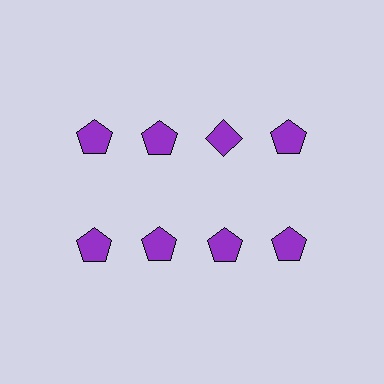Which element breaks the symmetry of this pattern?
The purple diamond in the top row, center column breaks the symmetry. All other shapes are purple pentagons.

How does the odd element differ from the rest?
It has a different shape: diamond instead of pentagon.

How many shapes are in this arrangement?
There are 8 shapes arranged in a grid pattern.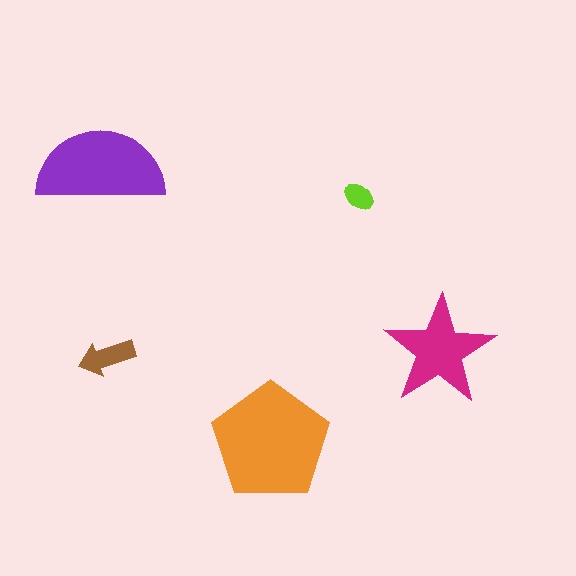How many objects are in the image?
There are 5 objects in the image.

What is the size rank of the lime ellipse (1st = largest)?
5th.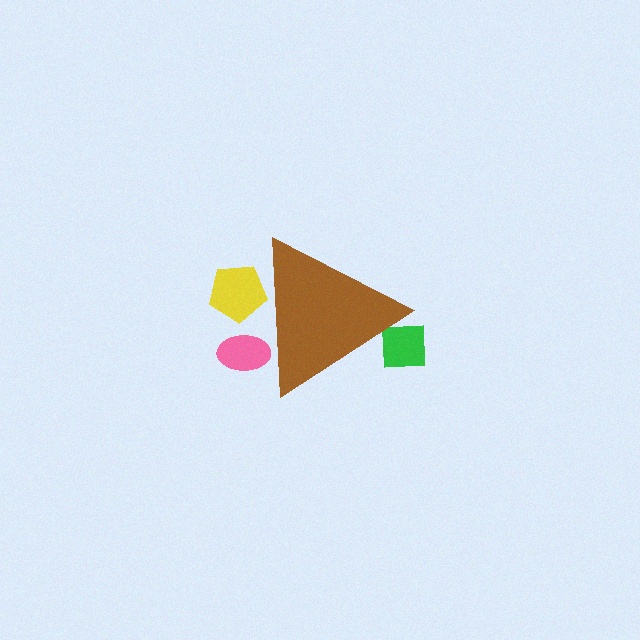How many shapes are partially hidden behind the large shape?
3 shapes are partially hidden.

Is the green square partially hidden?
Yes, the green square is partially hidden behind the brown triangle.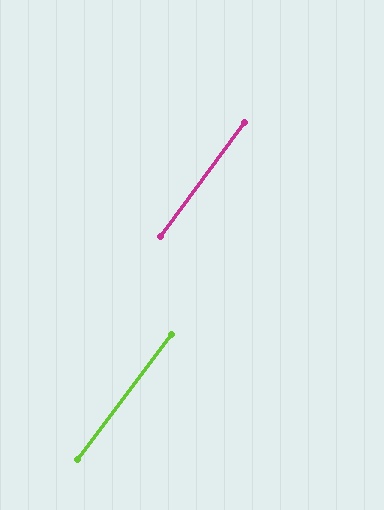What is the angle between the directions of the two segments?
Approximately 1 degree.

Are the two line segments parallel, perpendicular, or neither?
Parallel — their directions differ by only 0.8°.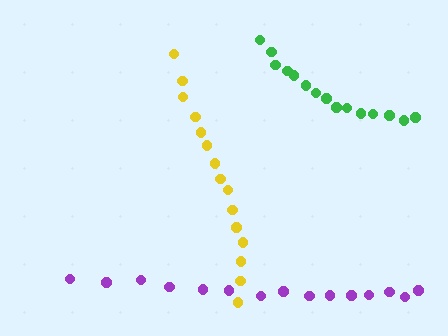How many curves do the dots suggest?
There are 3 distinct paths.